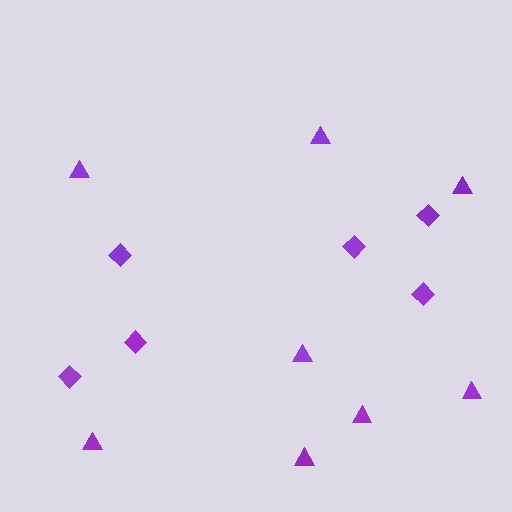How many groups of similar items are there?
There are 2 groups: one group of diamonds (6) and one group of triangles (8).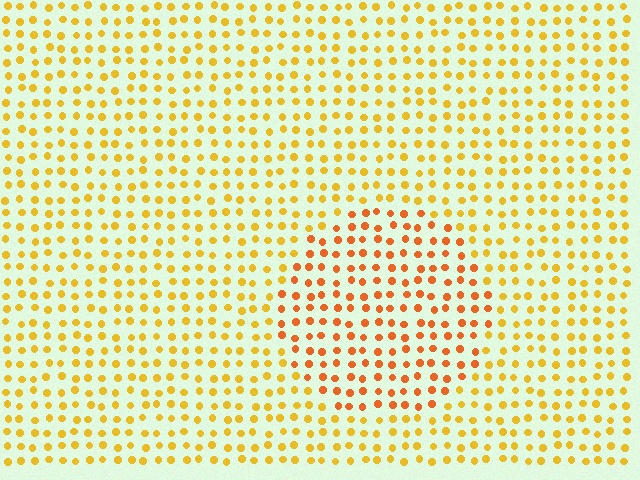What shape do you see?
I see a circle.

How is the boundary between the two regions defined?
The boundary is defined purely by a slight shift in hue (about 27 degrees). Spacing, size, and orientation are identical on both sides.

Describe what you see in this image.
The image is filled with small yellow elements in a uniform arrangement. A circle-shaped region is visible where the elements are tinted to a slightly different hue, forming a subtle color boundary.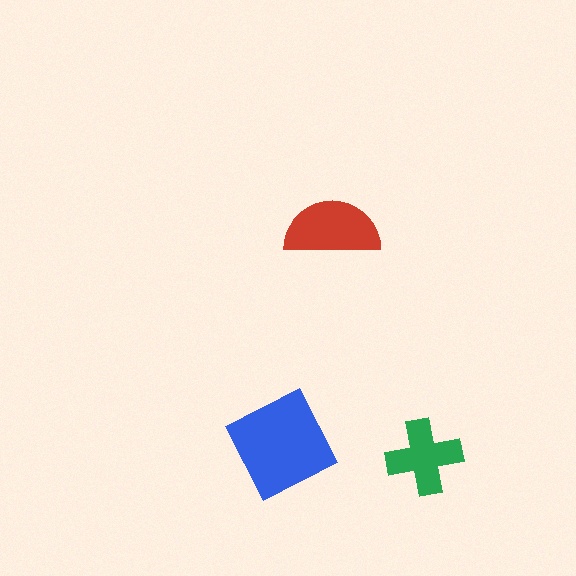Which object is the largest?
The blue diamond.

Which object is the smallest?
The green cross.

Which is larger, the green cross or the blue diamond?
The blue diamond.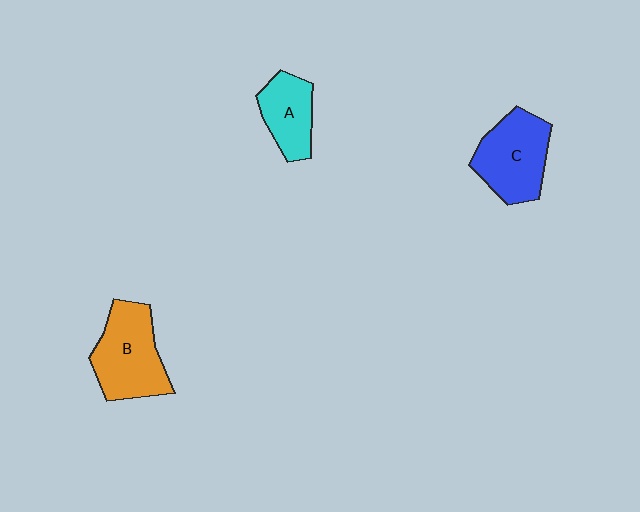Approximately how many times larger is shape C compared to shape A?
Approximately 1.4 times.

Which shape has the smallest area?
Shape A (cyan).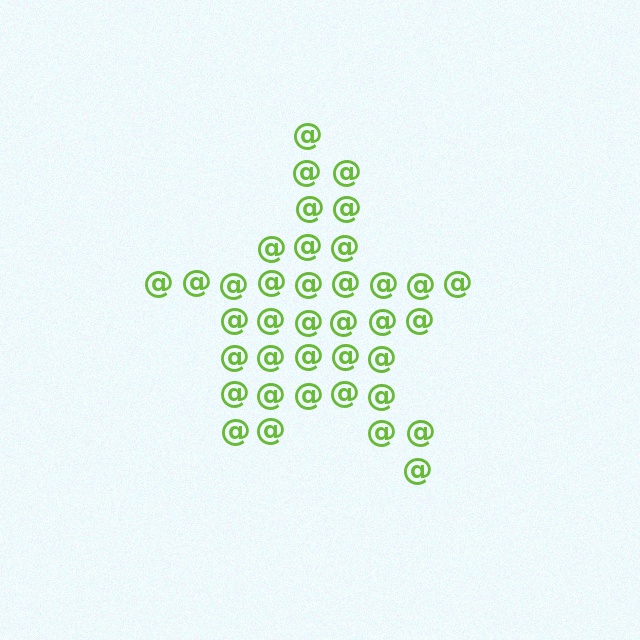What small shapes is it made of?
It is made of small at signs.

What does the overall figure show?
The overall figure shows a star.